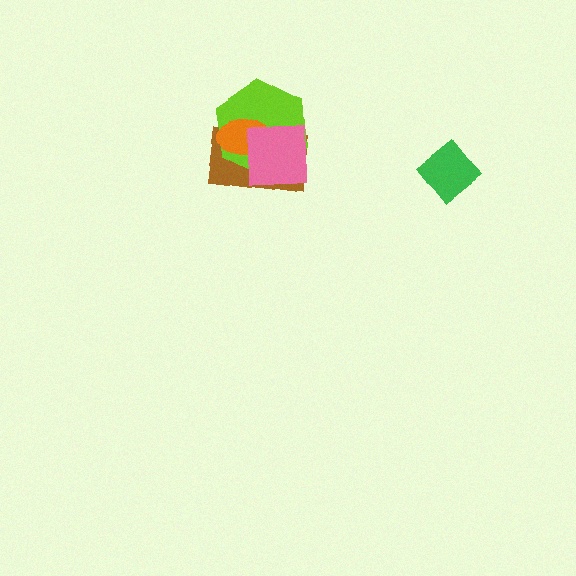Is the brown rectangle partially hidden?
Yes, it is partially covered by another shape.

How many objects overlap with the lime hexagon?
3 objects overlap with the lime hexagon.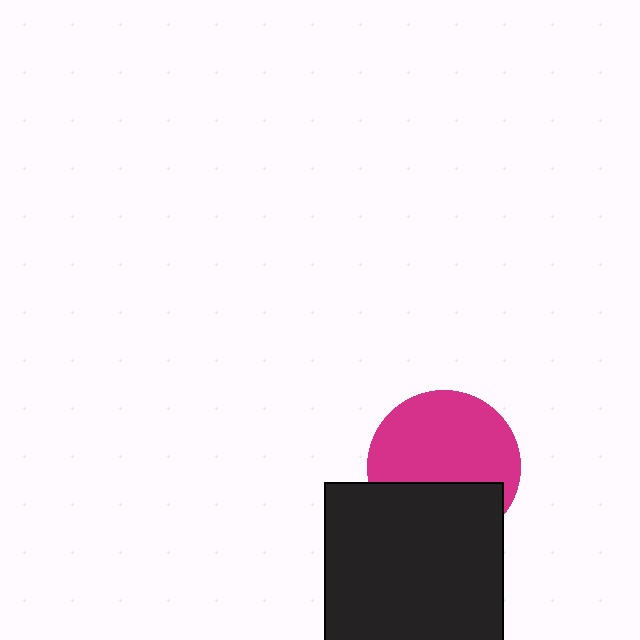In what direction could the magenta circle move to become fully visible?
The magenta circle could move up. That would shift it out from behind the black rectangle entirely.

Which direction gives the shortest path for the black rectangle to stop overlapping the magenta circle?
Moving down gives the shortest separation.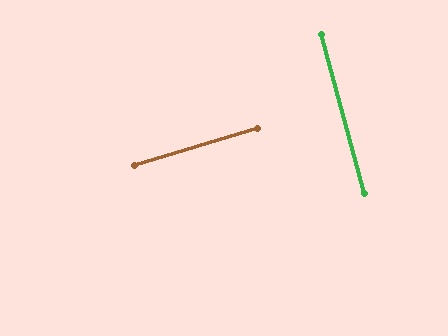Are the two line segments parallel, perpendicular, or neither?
Perpendicular — they meet at approximately 88°.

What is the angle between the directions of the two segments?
Approximately 88 degrees.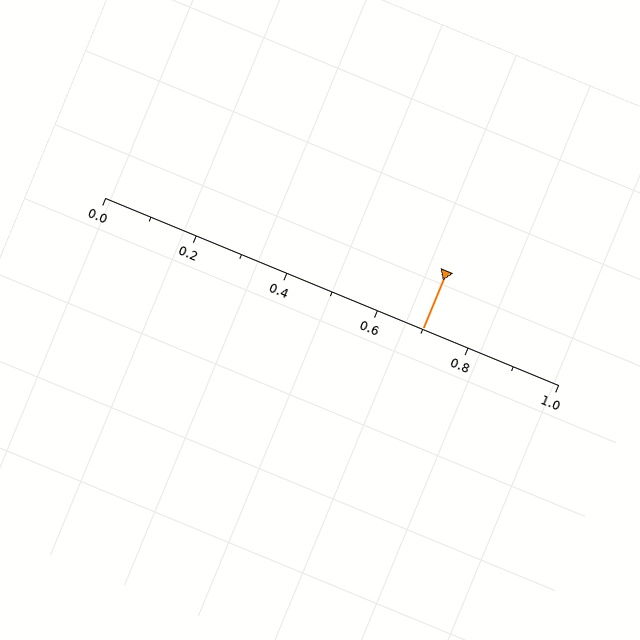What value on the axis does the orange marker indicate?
The marker indicates approximately 0.7.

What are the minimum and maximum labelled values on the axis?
The axis runs from 0.0 to 1.0.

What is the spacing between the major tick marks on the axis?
The major ticks are spaced 0.2 apart.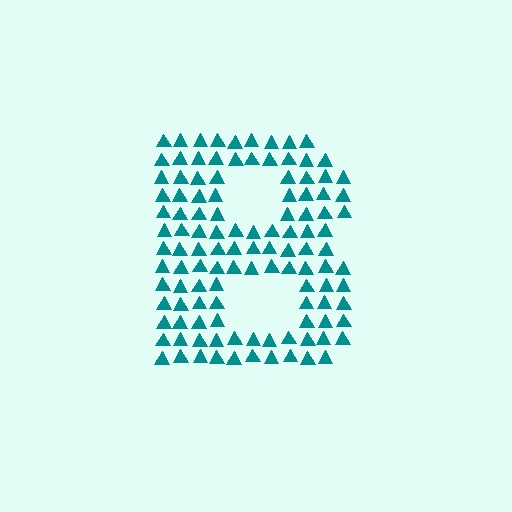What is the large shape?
The large shape is the letter B.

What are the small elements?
The small elements are triangles.